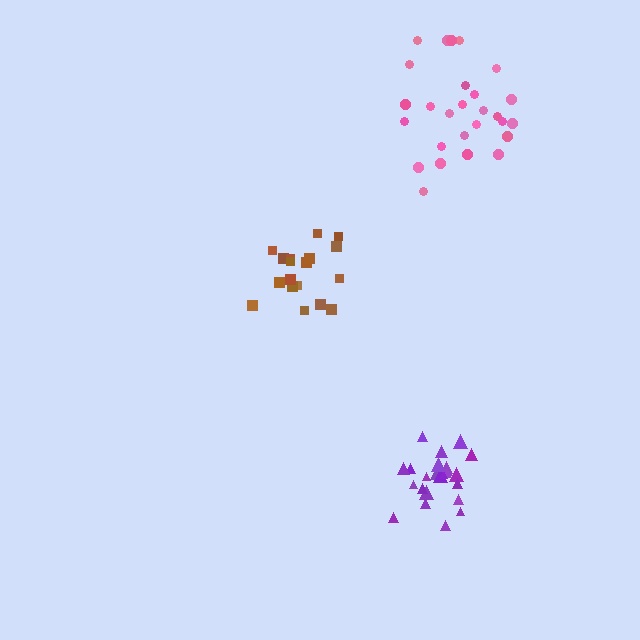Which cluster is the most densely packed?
Purple.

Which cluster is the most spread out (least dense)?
Pink.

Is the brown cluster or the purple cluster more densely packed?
Purple.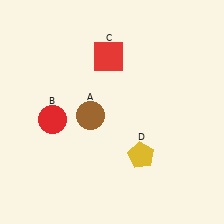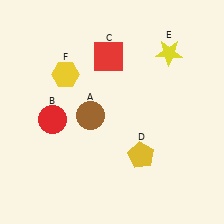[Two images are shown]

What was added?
A yellow star (E), a yellow hexagon (F) were added in Image 2.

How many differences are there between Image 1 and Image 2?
There are 2 differences between the two images.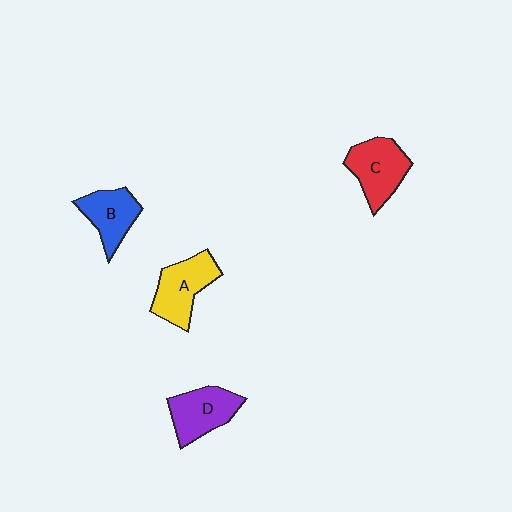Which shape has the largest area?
Shape C (red).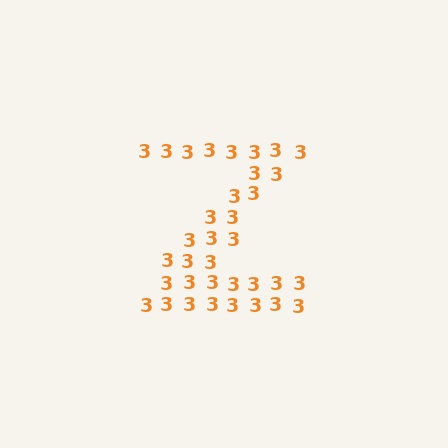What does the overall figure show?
The overall figure shows the letter Z.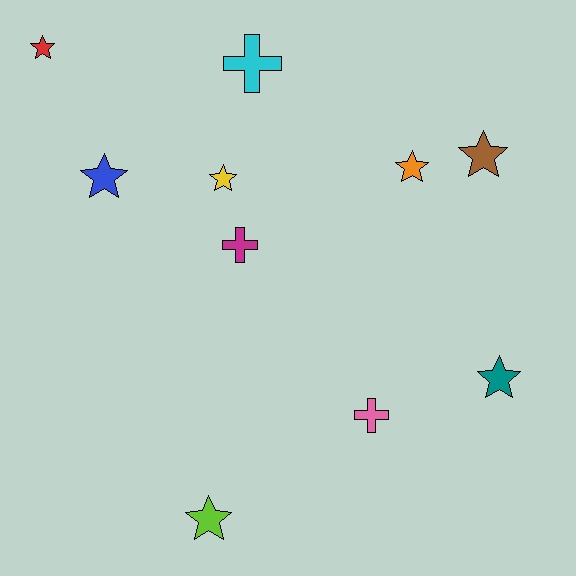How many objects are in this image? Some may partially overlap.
There are 10 objects.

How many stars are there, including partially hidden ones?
There are 7 stars.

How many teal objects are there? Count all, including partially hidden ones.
There is 1 teal object.